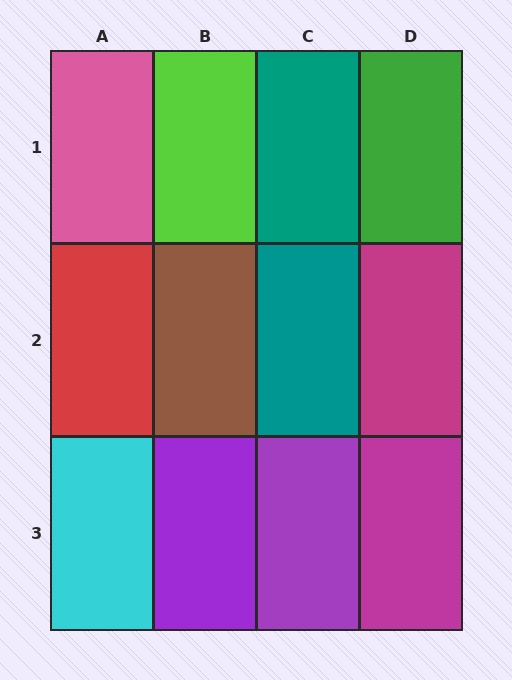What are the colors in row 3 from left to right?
Cyan, purple, purple, magenta.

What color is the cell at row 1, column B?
Lime.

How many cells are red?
1 cell is red.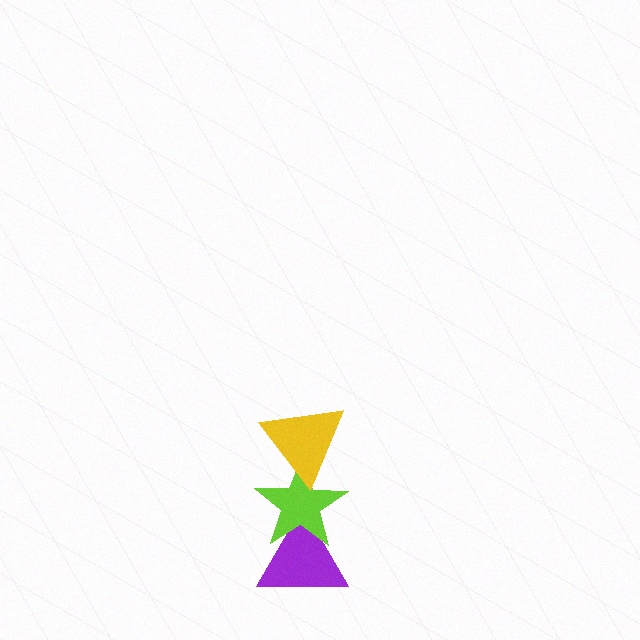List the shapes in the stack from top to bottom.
From top to bottom: the yellow triangle, the lime star, the purple triangle.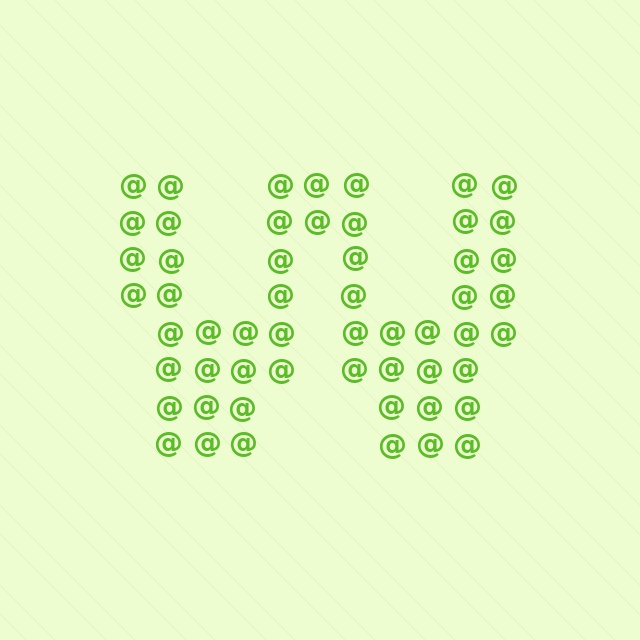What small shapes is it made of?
It is made of small at signs.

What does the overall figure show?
The overall figure shows the letter W.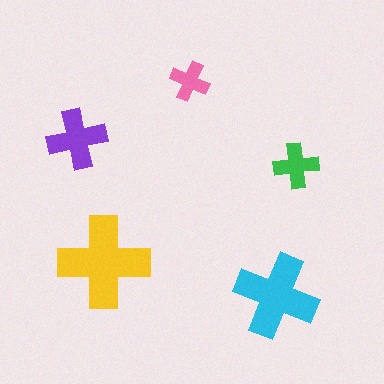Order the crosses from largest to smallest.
the yellow one, the cyan one, the purple one, the green one, the pink one.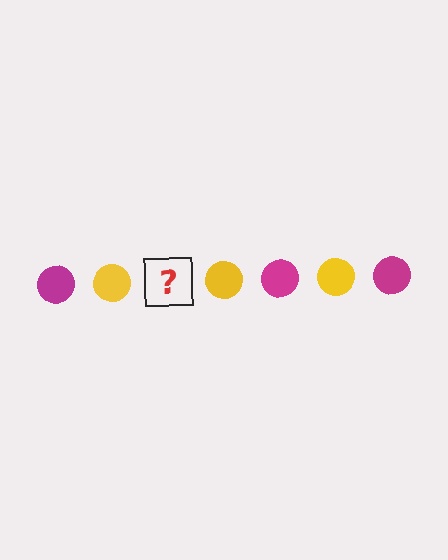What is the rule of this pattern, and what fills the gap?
The rule is that the pattern cycles through magenta, yellow circles. The gap should be filled with a magenta circle.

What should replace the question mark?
The question mark should be replaced with a magenta circle.